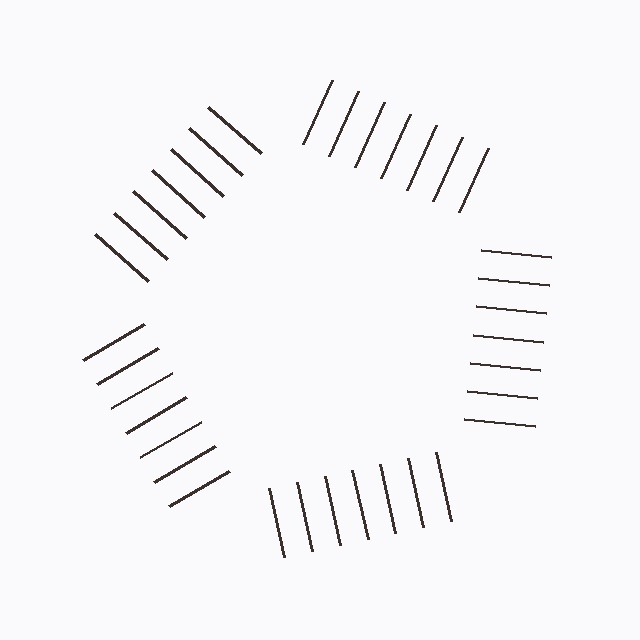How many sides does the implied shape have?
5 sides — the line-ends trace a pentagon.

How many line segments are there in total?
35 — 7 along each of the 5 edges.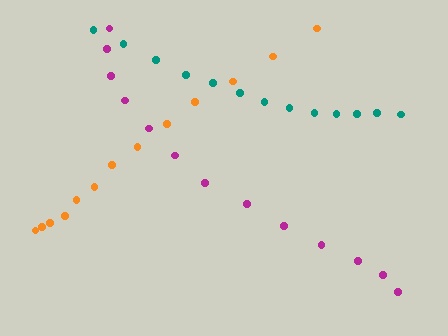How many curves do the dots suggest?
There are 3 distinct paths.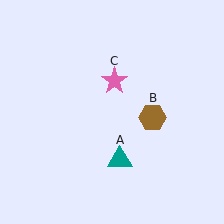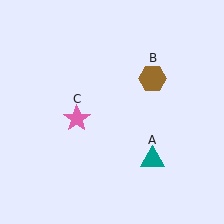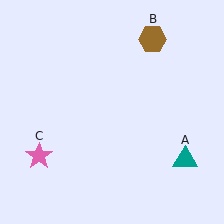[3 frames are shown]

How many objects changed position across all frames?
3 objects changed position: teal triangle (object A), brown hexagon (object B), pink star (object C).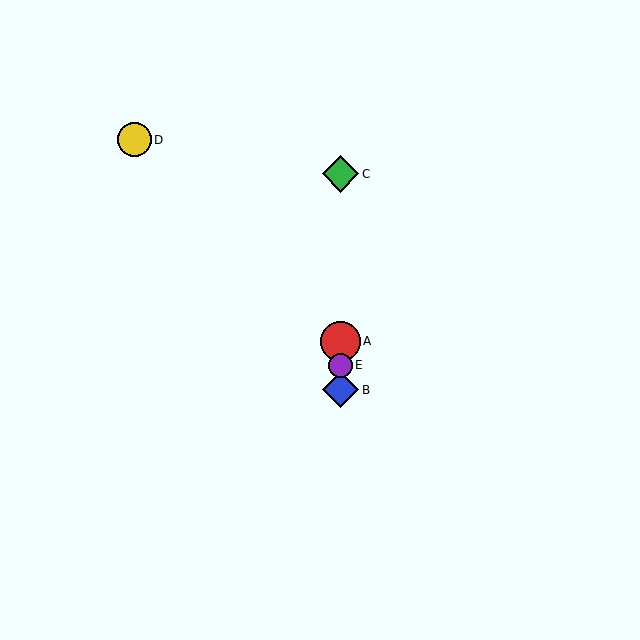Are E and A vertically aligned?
Yes, both are at x≈340.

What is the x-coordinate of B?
Object B is at x≈340.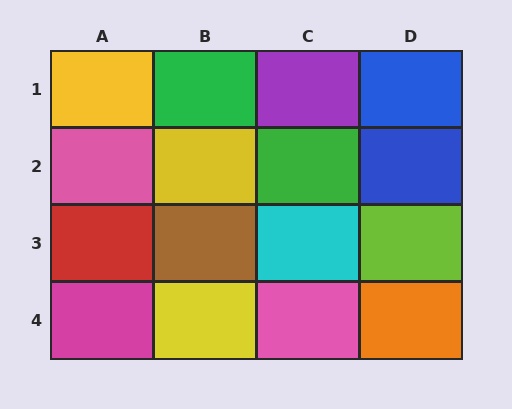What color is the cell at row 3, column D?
Lime.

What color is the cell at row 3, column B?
Brown.